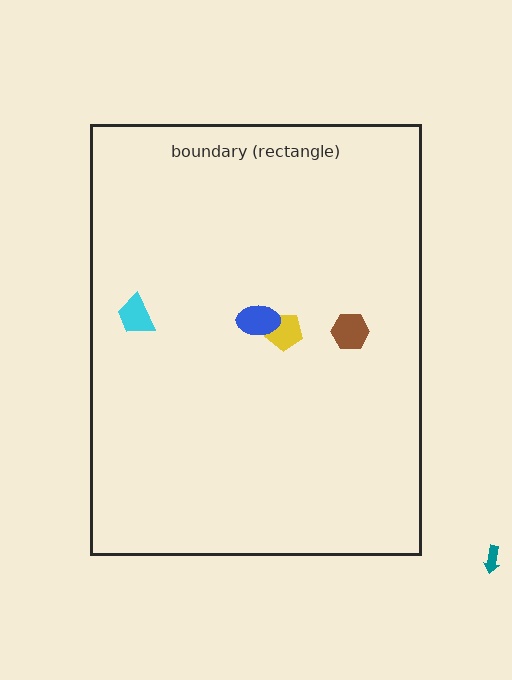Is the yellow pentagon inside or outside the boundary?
Inside.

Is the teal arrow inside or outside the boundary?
Outside.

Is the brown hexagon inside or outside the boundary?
Inside.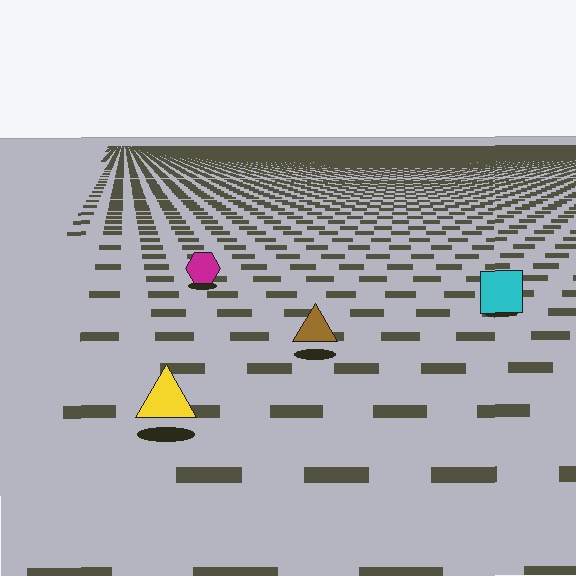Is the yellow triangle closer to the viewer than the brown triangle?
Yes. The yellow triangle is closer — you can tell from the texture gradient: the ground texture is coarser near it.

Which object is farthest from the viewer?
The magenta hexagon is farthest from the viewer. It appears smaller and the ground texture around it is denser.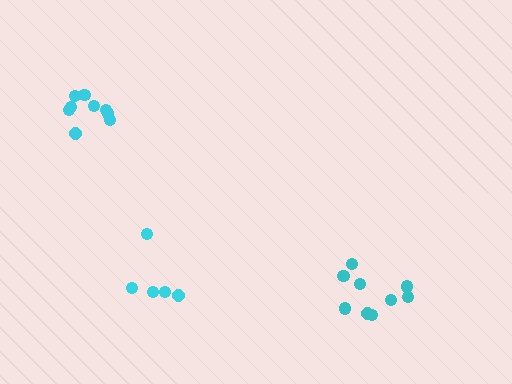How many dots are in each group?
Group 1: 5 dots, Group 2: 9 dots, Group 3: 9 dots (23 total).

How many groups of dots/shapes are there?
There are 3 groups.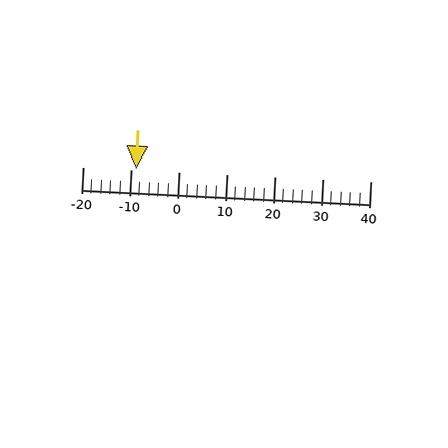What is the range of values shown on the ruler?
The ruler shows values from -20 to 40.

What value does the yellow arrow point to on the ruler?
The yellow arrow points to approximately -9.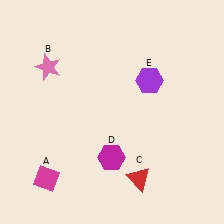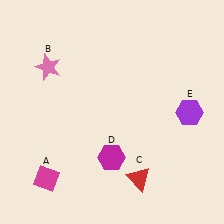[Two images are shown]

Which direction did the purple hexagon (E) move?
The purple hexagon (E) moved right.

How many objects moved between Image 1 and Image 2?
1 object moved between the two images.